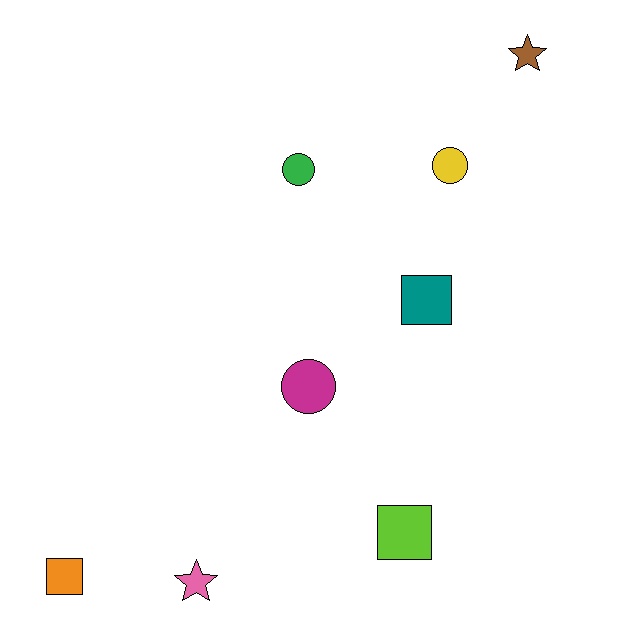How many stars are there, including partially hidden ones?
There are 2 stars.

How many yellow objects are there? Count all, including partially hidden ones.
There is 1 yellow object.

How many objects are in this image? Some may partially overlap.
There are 8 objects.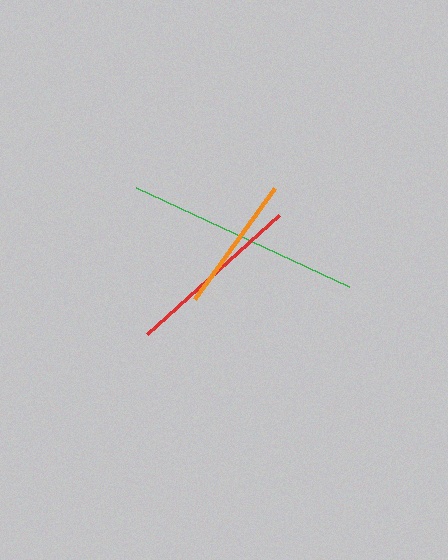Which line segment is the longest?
The green line is the longest at approximately 235 pixels.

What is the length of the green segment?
The green segment is approximately 235 pixels long.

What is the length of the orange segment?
The orange segment is approximately 137 pixels long.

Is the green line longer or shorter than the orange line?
The green line is longer than the orange line.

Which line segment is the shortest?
The orange line is the shortest at approximately 137 pixels.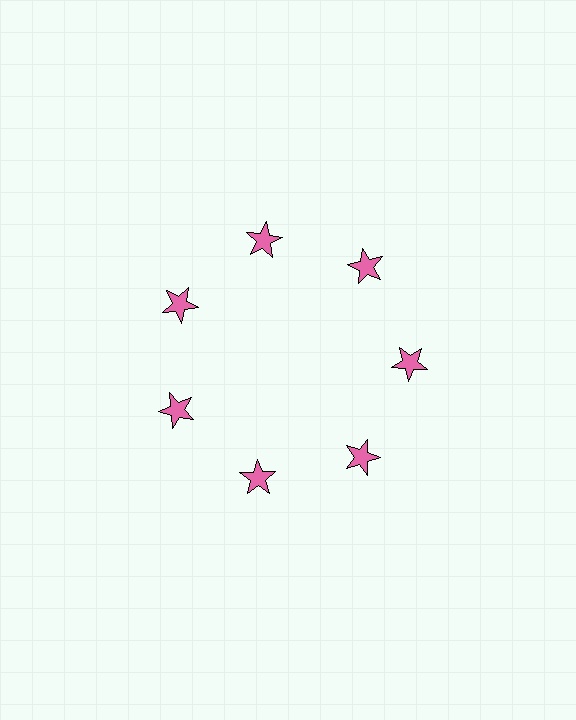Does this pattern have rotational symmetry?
Yes, this pattern has 7-fold rotational symmetry. It looks the same after rotating 51 degrees around the center.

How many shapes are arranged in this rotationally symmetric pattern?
There are 7 shapes, arranged in 7 groups of 1.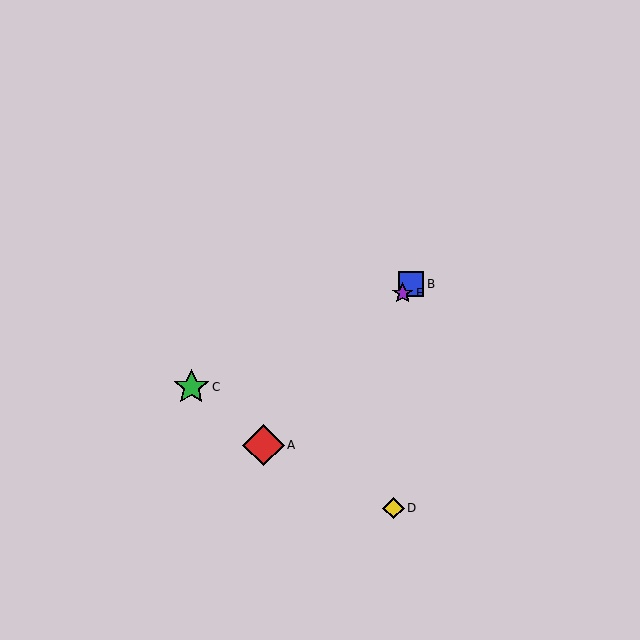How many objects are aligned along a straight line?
3 objects (A, B, E) are aligned along a straight line.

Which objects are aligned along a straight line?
Objects A, B, E are aligned along a straight line.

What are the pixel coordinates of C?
Object C is at (191, 387).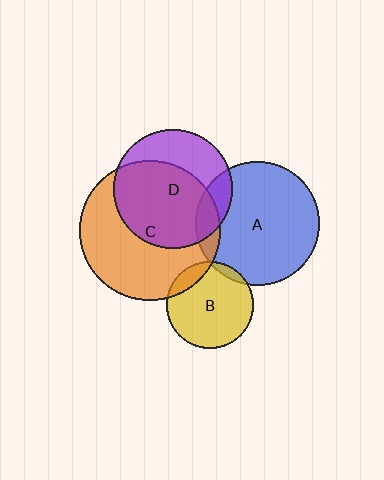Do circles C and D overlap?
Yes.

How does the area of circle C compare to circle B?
Approximately 2.6 times.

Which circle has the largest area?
Circle C (orange).